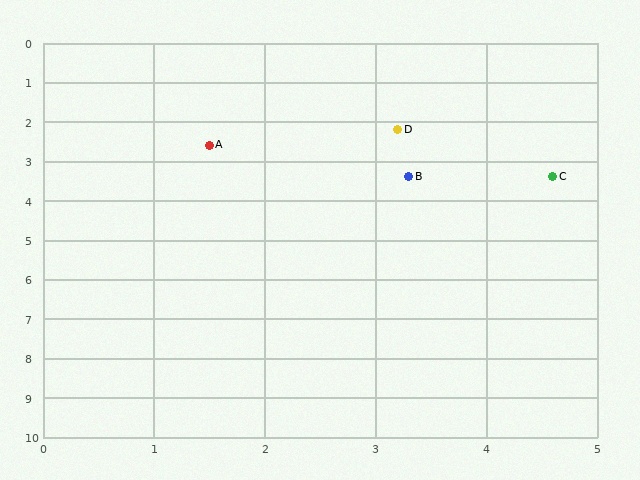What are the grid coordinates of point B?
Point B is at approximately (3.3, 3.4).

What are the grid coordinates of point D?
Point D is at approximately (3.2, 2.2).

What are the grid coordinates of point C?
Point C is at approximately (4.6, 3.4).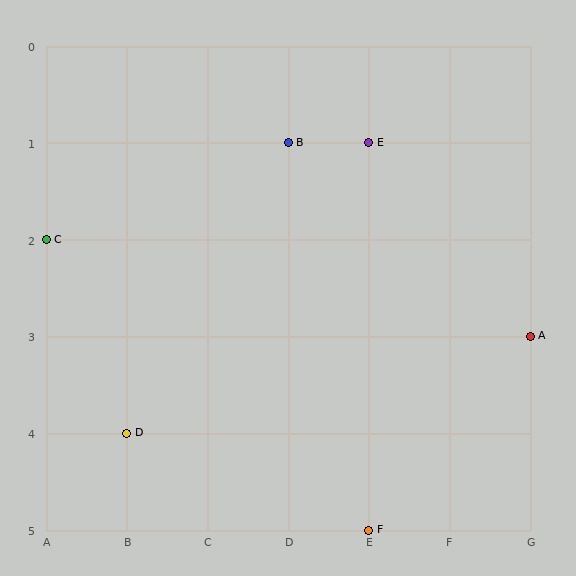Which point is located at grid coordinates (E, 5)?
Point F is at (E, 5).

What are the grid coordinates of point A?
Point A is at grid coordinates (G, 3).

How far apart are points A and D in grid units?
Points A and D are 5 columns and 1 row apart (about 5.1 grid units diagonally).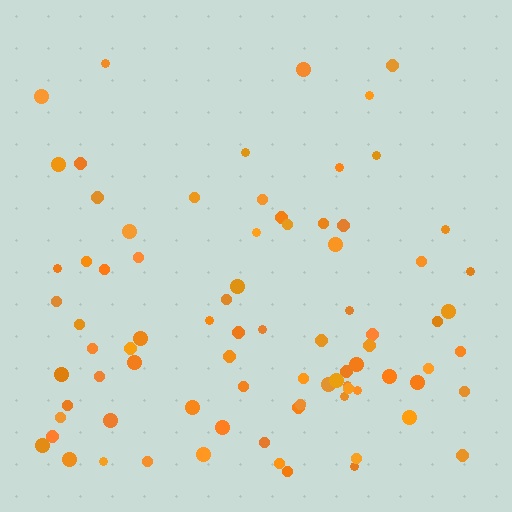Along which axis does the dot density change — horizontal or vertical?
Vertical.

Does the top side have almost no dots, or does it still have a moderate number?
Still a moderate number, just noticeably fewer than the bottom.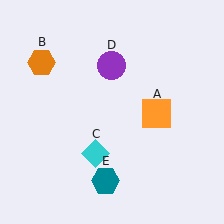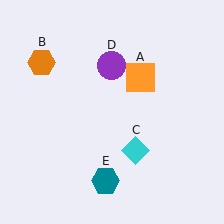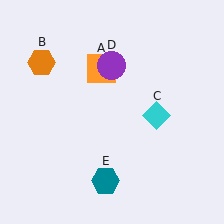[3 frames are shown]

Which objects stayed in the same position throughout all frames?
Orange hexagon (object B) and purple circle (object D) and teal hexagon (object E) remained stationary.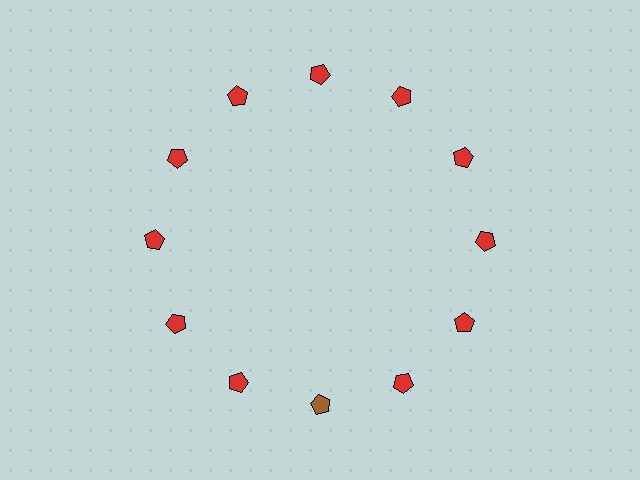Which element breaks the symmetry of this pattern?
The brown pentagon at roughly the 6 o'clock position breaks the symmetry. All other shapes are red pentagons.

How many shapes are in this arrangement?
There are 12 shapes arranged in a ring pattern.